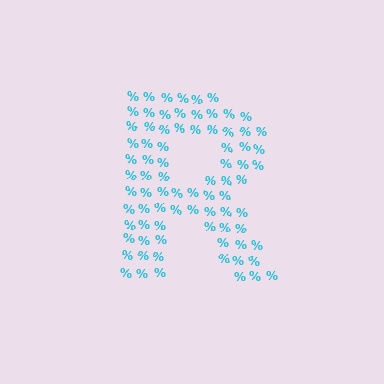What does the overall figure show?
The overall figure shows the letter R.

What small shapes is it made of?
It is made of small percent signs.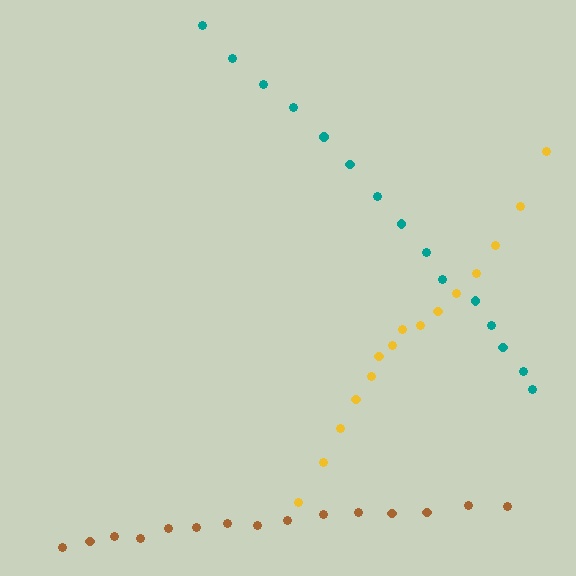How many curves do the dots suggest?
There are 3 distinct paths.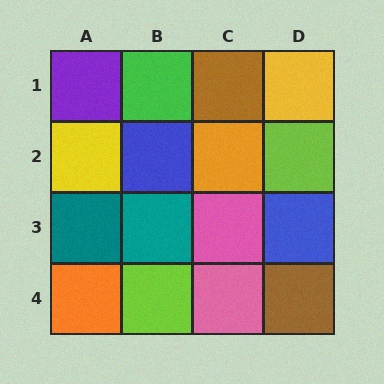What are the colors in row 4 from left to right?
Orange, lime, pink, brown.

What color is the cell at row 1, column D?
Yellow.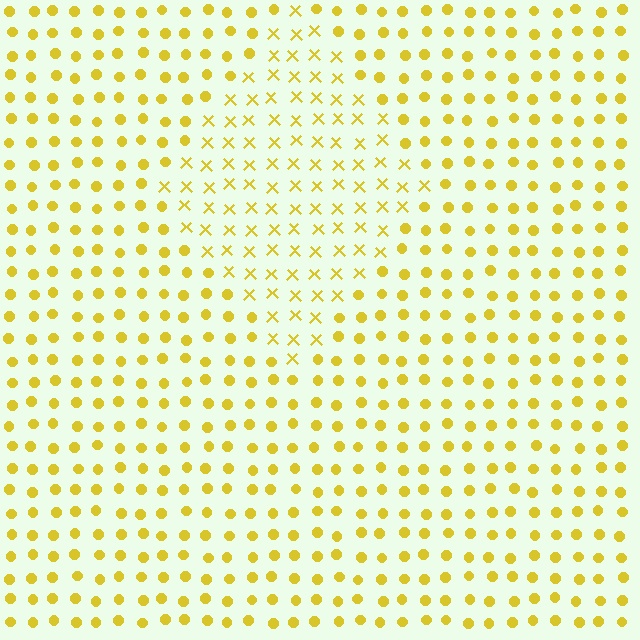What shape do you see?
I see a diamond.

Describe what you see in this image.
The image is filled with small yellow elements arranged in a uniform grid. A diamond-shaped region contains X marks, while the surrounding area contains circles. The boundary is defined purely by the change in element shape.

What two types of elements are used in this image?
The image uses X marks inside the diamond region and circles outside it.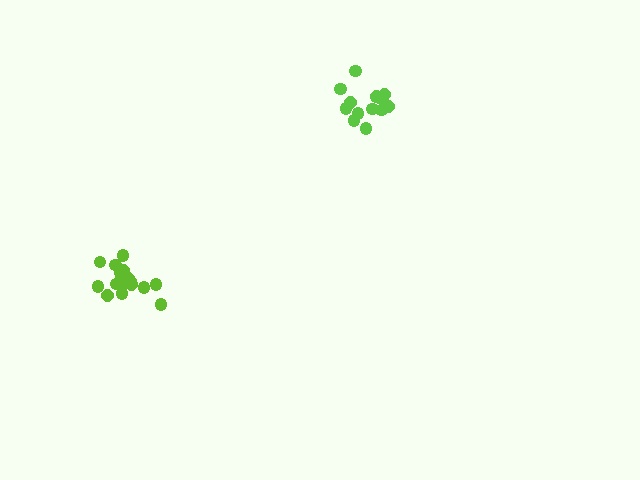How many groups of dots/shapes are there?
There are 2 groups.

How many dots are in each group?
Group 1: 15 dots, Group 2: 18 dots (33 total).